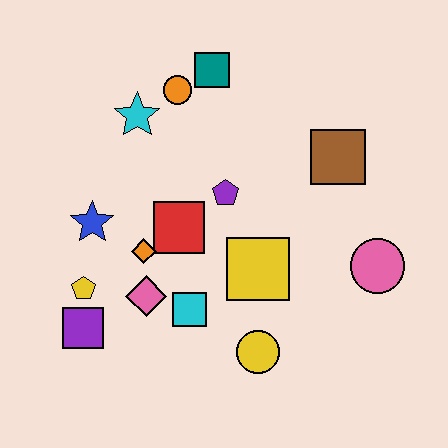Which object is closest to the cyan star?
The orange circle is closest to the cyan star.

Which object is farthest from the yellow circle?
The teal square is farthest from the yellow circle.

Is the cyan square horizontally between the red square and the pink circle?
Yes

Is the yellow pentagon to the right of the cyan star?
No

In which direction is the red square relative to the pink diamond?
The red square is above the pink diamond.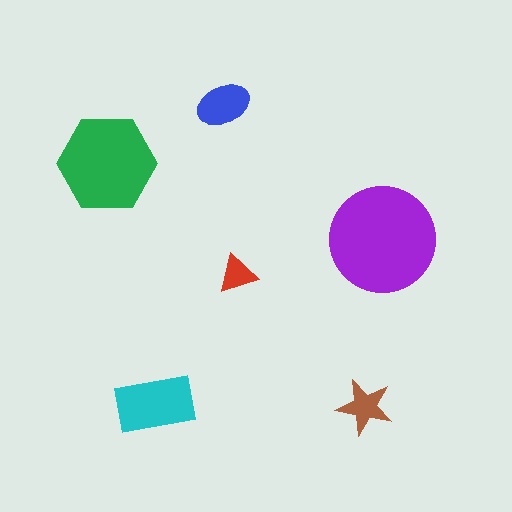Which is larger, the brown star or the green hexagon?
The green hexagon.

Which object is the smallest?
The red triangle.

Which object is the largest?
The purple circle.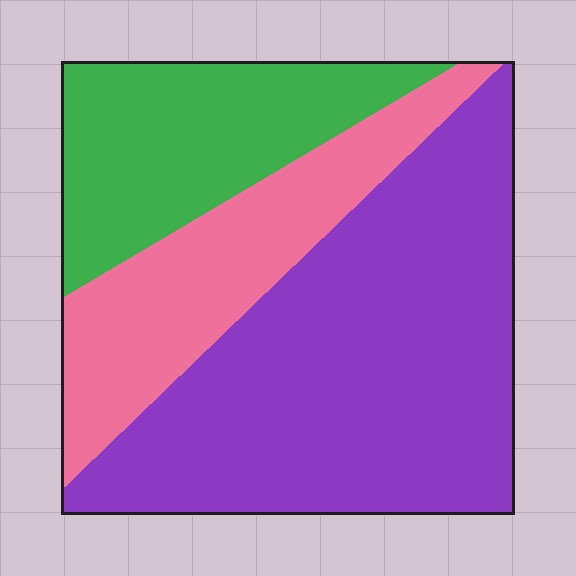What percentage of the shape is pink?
Pink covers about 25% of the shape.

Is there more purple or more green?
Purple.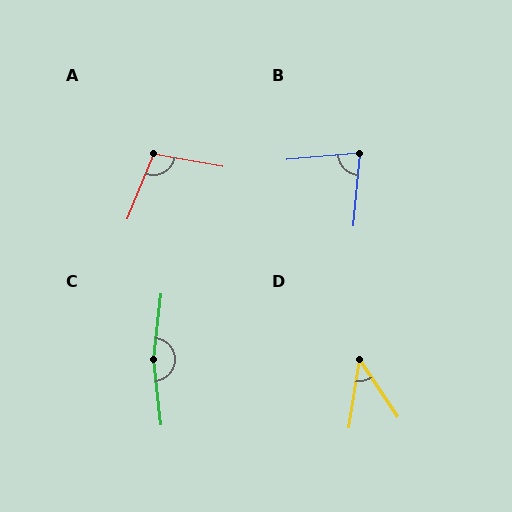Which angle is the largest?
C, at approximately 167 degrees.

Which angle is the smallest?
D, at approximately 42 degrees.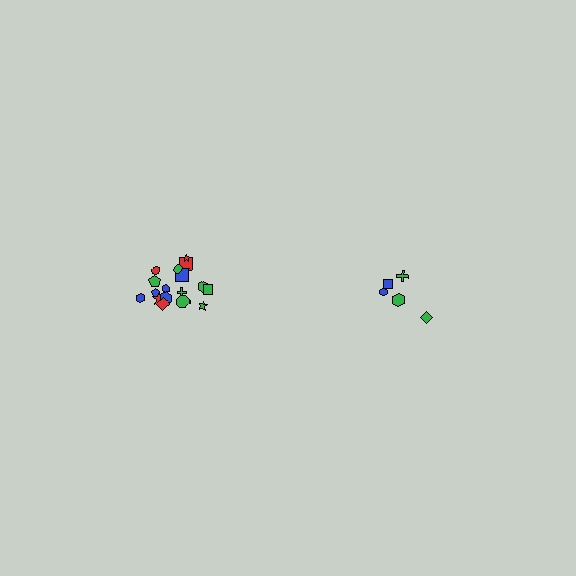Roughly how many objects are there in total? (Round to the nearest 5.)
Roughly 25 objects in total.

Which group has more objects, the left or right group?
The left group.